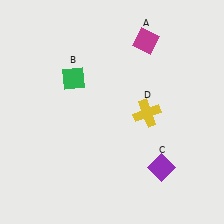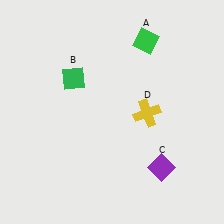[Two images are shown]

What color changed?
The diamond (A) changed from magenta in Image 1 to green in Image 2.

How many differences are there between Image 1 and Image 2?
There is 1 difference between the two images.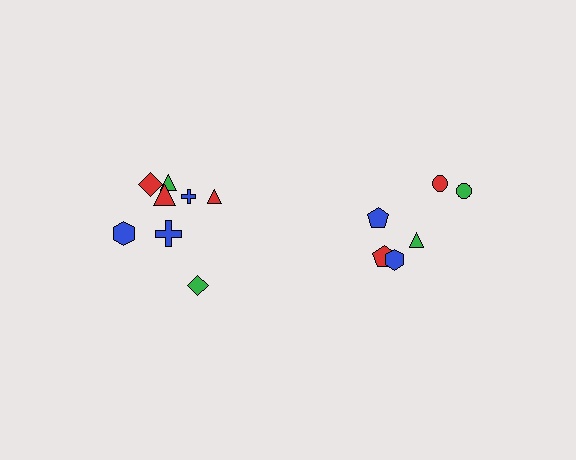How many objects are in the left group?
There are 8 objects.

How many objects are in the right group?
There are 6 objects.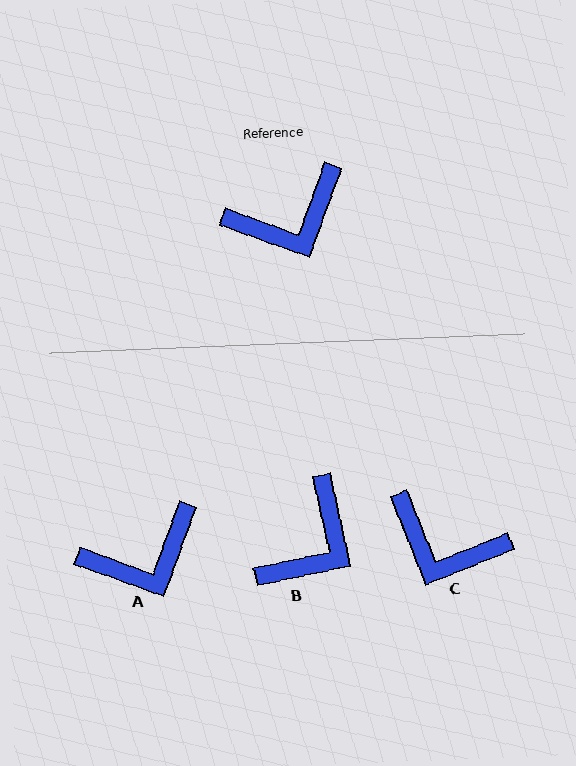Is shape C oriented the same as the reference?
No, it is off by about 48 degrees.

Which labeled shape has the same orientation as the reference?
A.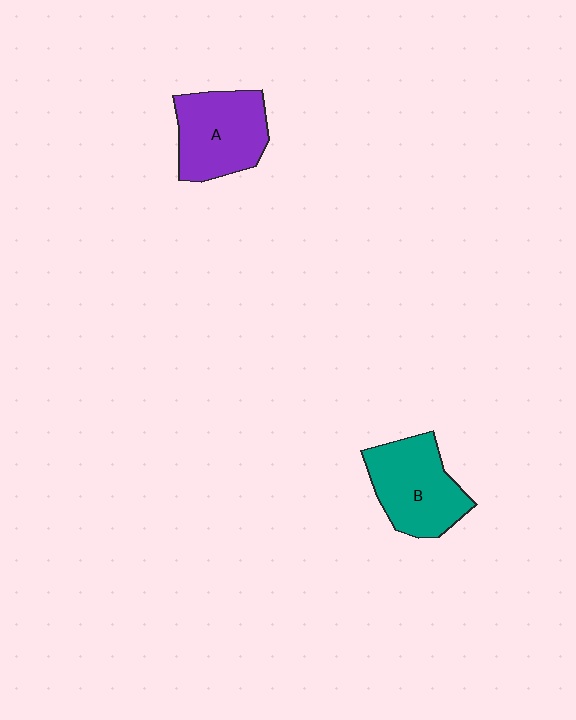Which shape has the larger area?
Shape B (teal).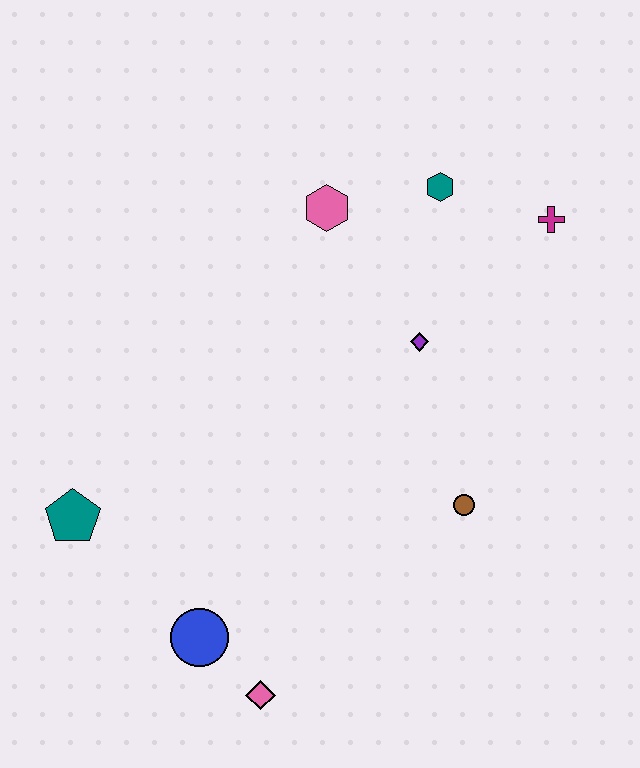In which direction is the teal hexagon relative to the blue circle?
The teal hexagon is above the blue circle.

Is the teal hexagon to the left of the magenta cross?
Yes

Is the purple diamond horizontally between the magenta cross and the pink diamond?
Yes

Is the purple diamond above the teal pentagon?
Yes